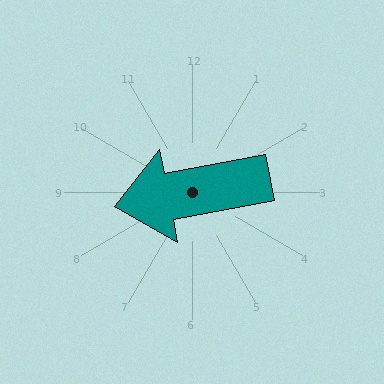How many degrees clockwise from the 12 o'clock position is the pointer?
Approximately 259 degrees.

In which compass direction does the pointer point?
West.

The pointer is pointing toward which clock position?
Roughly 9 o'clock.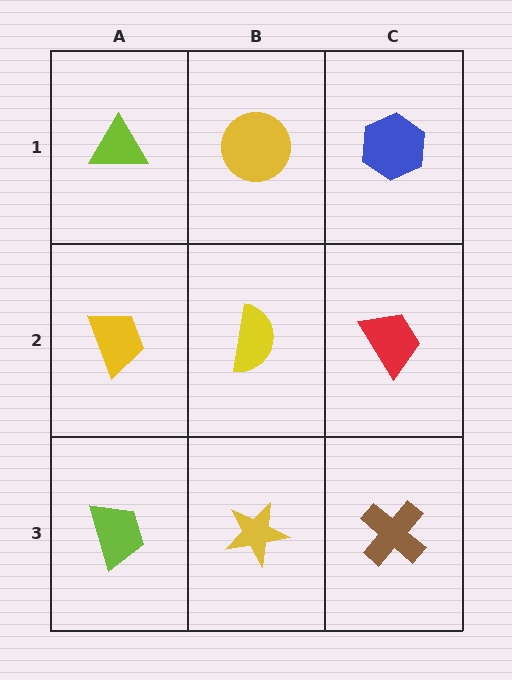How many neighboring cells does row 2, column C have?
3.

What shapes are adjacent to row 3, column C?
A red trapezoid (row 2, column C), a yellow star (row 3, column B).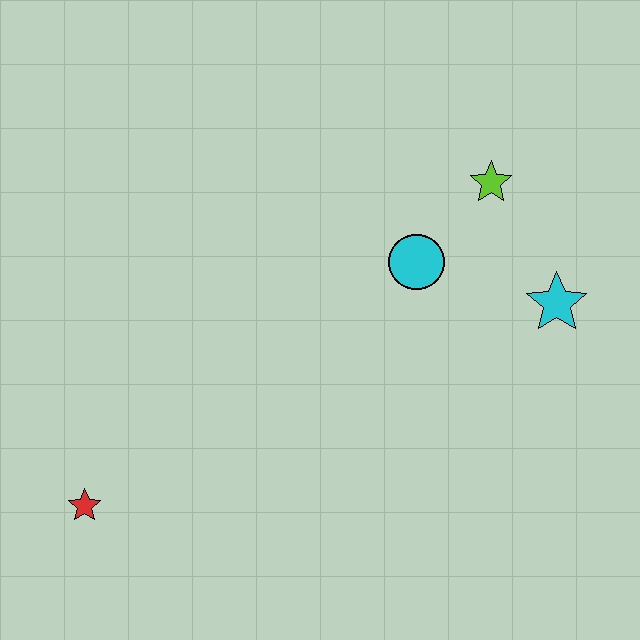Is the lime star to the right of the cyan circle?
Yes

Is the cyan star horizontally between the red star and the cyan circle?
No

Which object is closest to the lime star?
The cyan circle is closest to the lime star.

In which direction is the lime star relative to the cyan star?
The lime star is above the cyan star.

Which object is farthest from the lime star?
The red star is farthest from the lime star.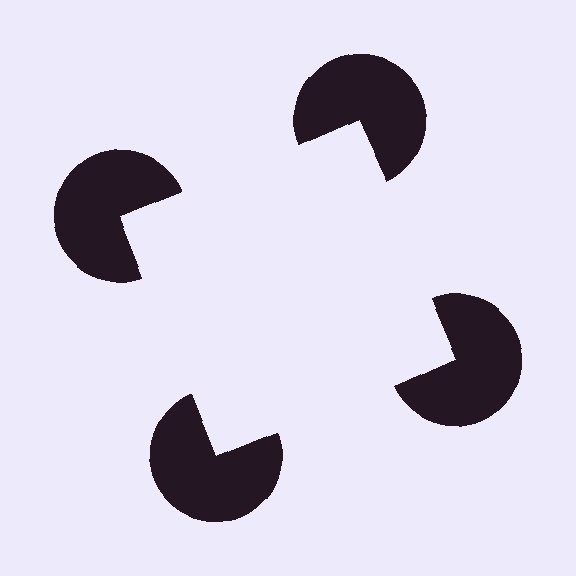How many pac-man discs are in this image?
There are 4 — one at each vertex of the illusory square.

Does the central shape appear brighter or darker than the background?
It typically appears slightly brighter than the background, even though no actual brightness change is drawn.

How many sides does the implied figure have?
4 sides.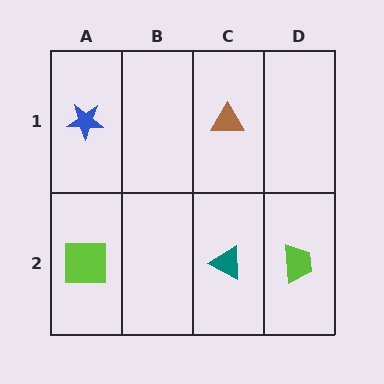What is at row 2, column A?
A lime square.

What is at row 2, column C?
A teal triangle.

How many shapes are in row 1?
2 shapes.